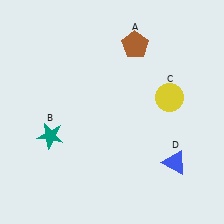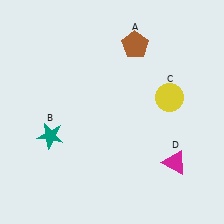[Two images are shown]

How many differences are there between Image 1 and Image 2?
There is 1 difference between the two images.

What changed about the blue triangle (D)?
In Image 1, D is blue. In Image 2, it changed to magenta.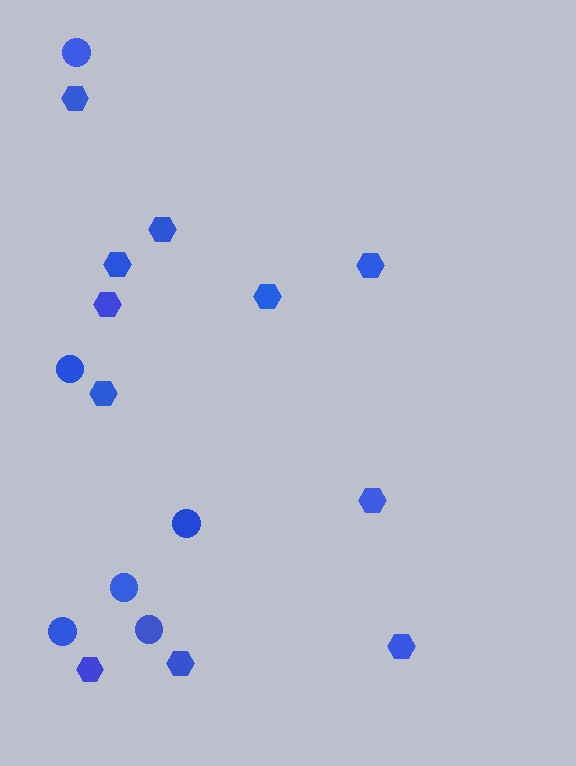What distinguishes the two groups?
There are 2 groups: one group of hexagons (11) and one group of circles (6).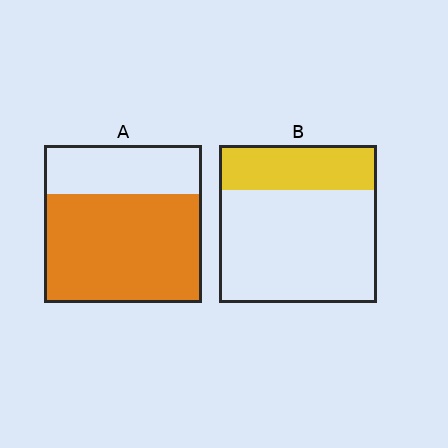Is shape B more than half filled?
No.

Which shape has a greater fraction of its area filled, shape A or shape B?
Shape A.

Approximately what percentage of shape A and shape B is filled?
A is approximately 70% and B is approximately 30%.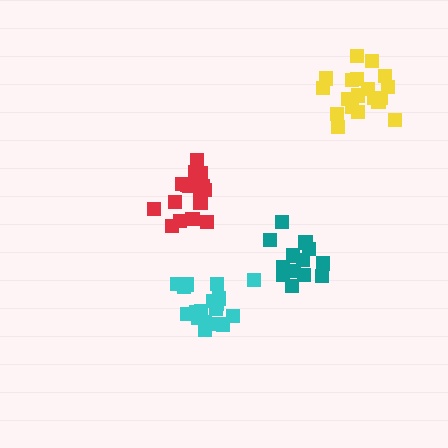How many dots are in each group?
Group 1: 13 dots, Group 2: 18 dots, Group 3: 18 dots, Group 4: 19 dots (68 total).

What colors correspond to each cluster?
The clusters are colored: teal, red, cyan, yellow.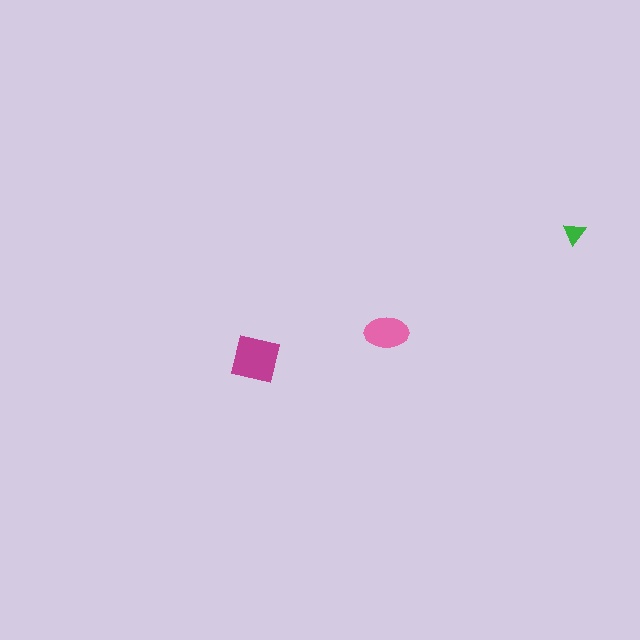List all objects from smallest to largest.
The green triangle, the pink ellipse, the magenta square.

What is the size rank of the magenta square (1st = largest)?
1st.